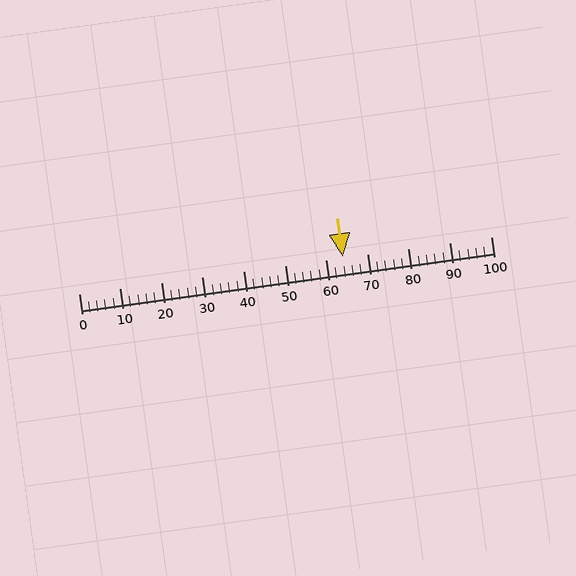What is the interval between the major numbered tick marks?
The major tick marks are spaced 10 units apart.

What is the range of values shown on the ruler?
The ruler shows values from 0 to 100.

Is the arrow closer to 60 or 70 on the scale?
The arrow is closer to 60.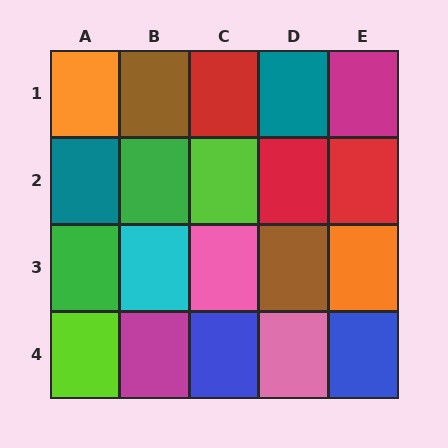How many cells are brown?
2 cells are brown.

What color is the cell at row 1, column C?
Red.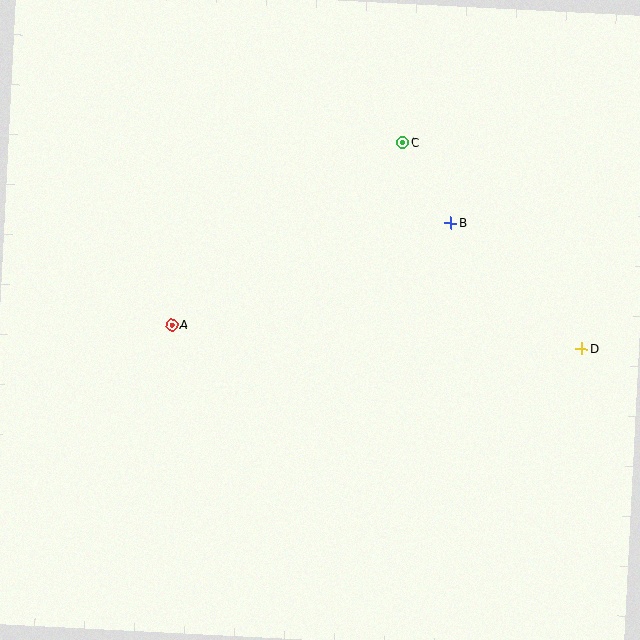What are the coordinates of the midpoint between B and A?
The midpoint between B and A is at (311, 274).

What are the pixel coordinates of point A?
Point A is at (172, 325).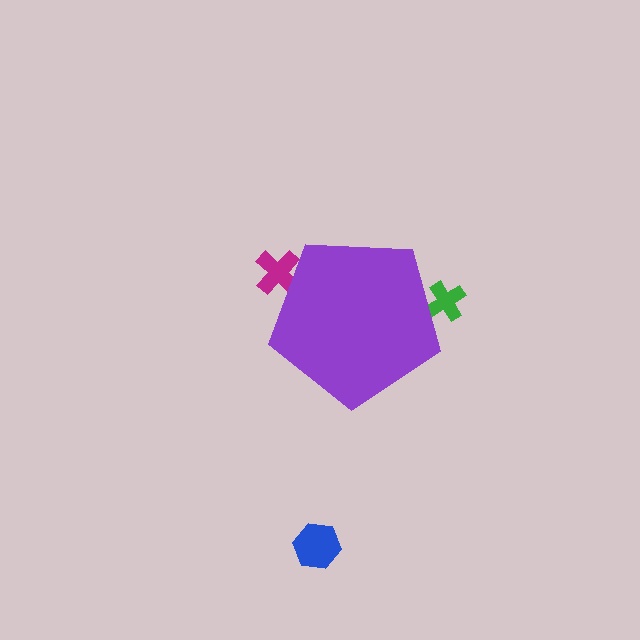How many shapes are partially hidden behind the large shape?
2 shapes are partially hidden.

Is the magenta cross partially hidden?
Yes, the magenta cross is partially hidden behind the purple pentagon.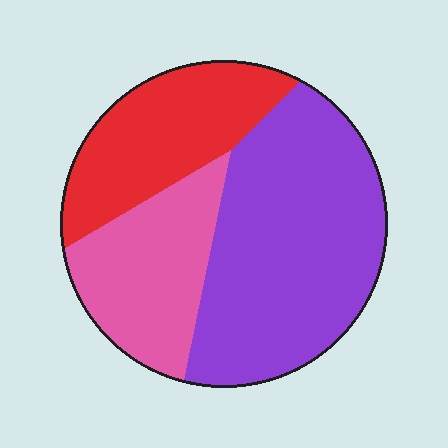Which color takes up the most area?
Purple, at roughly 50%.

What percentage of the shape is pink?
Pink takes up about one quarter (1/4) of the shape.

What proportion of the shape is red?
Red covers roughly 25% of the shape.